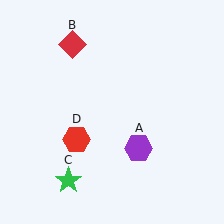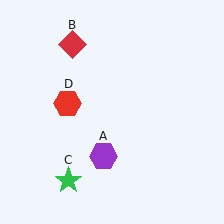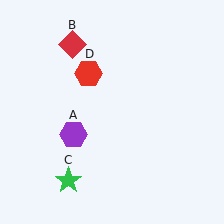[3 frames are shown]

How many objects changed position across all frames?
2 objects changed position: purple hexagon (object A), red hexagon (object D).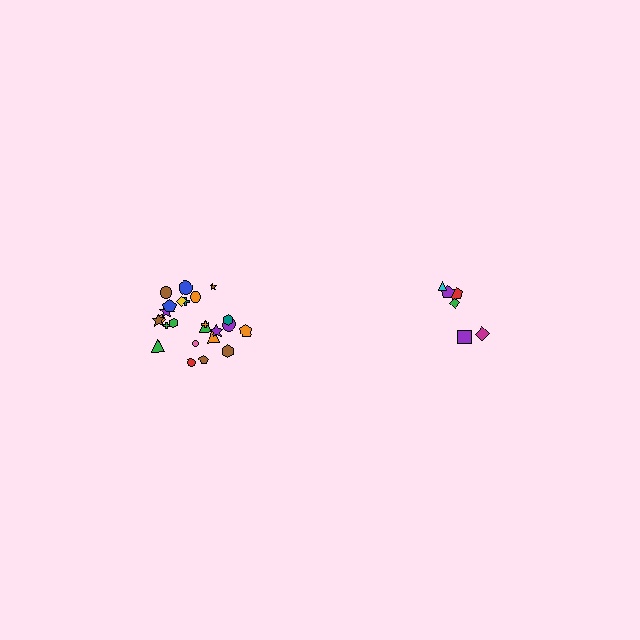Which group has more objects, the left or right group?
The left group.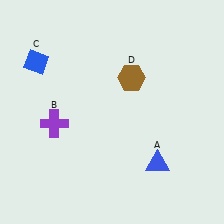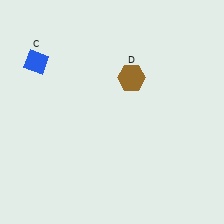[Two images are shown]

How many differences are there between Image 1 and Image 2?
There are 2 differences between the two images.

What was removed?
The purple cross (B), the blue triangle (A) were removed in Image 2.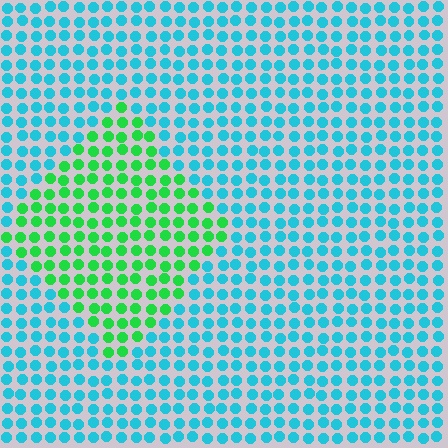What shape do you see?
I see a diamond.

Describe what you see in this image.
The image is filled with small cyan elements in a uniform arrangement. A diamond-shaped region is visible where the elements are tinted to a slightly different hue, forming a subtle color boundary.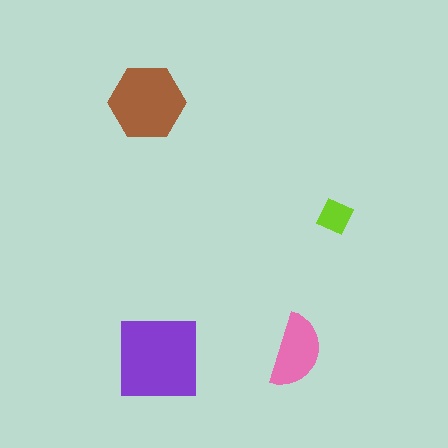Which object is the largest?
The purple square.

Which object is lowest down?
The purple square is bottommost.